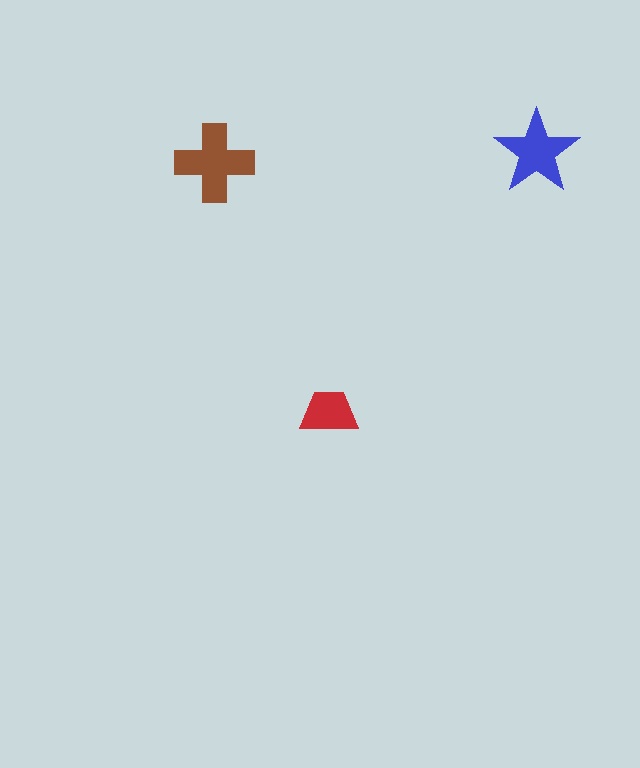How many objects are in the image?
There are 3 objects in the image.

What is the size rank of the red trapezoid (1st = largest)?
3rd.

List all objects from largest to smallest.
The brown cross, the blue star, the red trapezoid.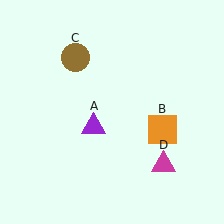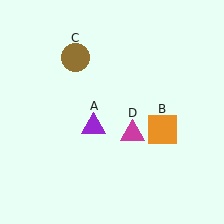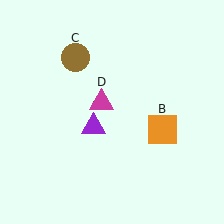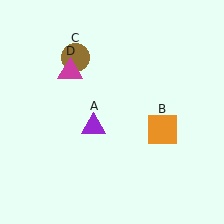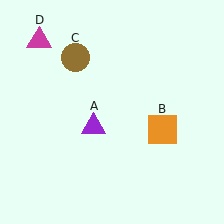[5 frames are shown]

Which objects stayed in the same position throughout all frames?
Purple triangle (object A) and orange square (object B) and brown circle (object C) remained stationary.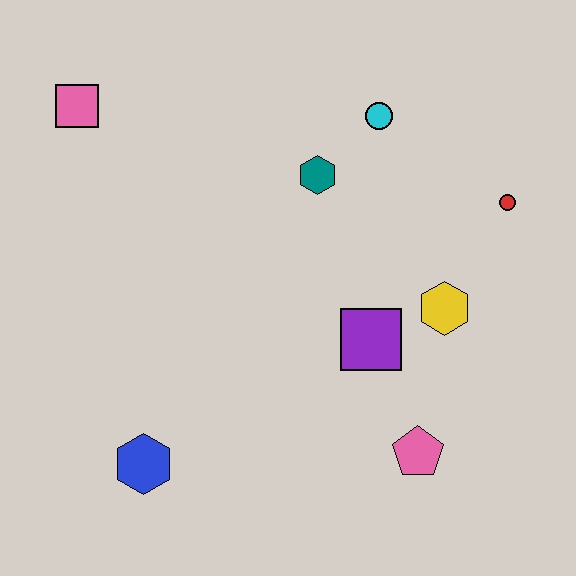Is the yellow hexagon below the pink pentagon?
No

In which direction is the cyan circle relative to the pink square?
The cyan circle is to the right of the pink square.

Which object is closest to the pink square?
The teal hexagon is closest to the pink square.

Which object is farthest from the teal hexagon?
The blue hexagon is farthest from the teal hexagon.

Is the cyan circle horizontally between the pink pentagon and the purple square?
Yes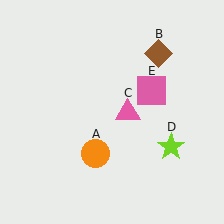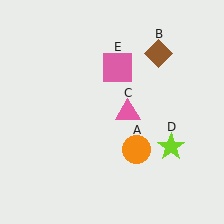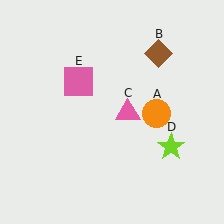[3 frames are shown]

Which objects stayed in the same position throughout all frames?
Brown diamond (object B) and pink triangle (object C) and lime star (object D) remained stationary.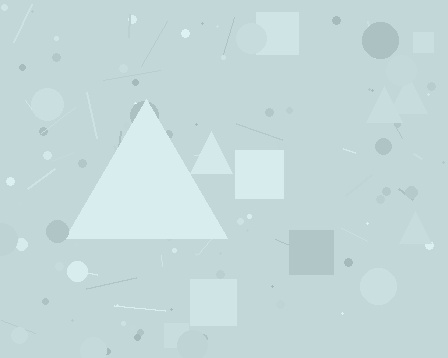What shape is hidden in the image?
A triangle is hidden in the image.